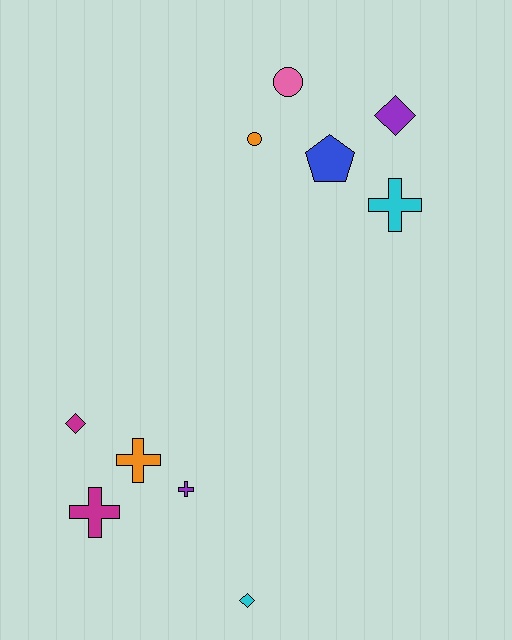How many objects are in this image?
There are 10 objects.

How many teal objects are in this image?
There are no teal objects.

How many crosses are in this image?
There are 4 crosses.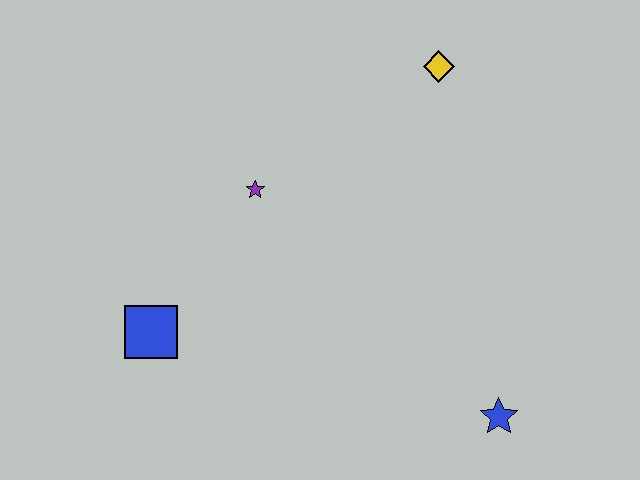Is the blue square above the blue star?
Yes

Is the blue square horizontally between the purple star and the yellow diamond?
No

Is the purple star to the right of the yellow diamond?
No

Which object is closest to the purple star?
The blue square is closest to the purple star.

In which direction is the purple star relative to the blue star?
The purple star is to the left of the blue star.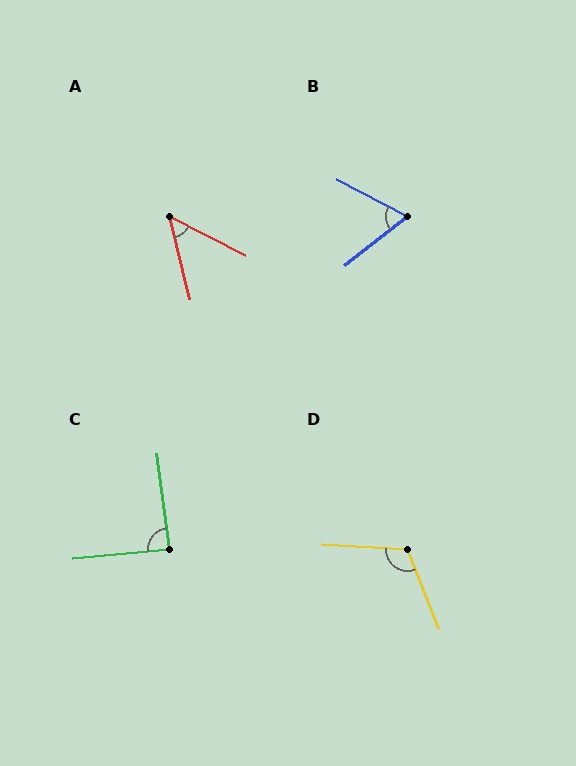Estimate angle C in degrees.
Approximately 88 degrees.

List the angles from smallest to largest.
A (49°), B (66°), C (88°), D (115°).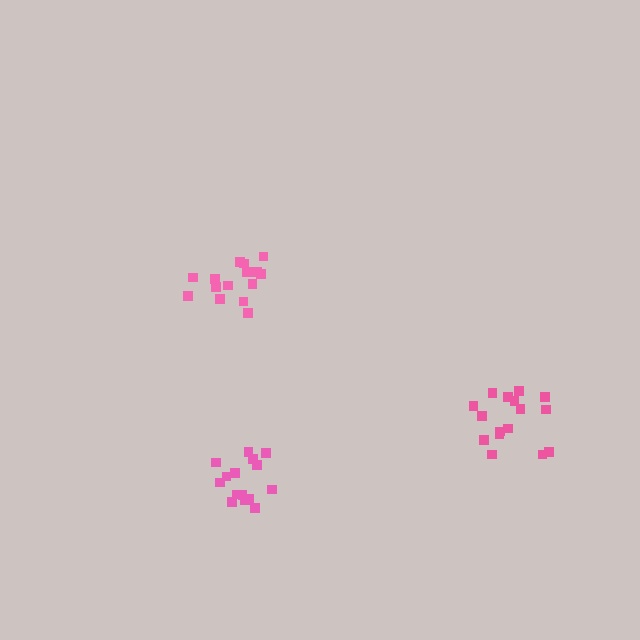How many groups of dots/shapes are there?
There are 3 groups.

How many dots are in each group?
Group 1: 15 dots, Group 2: 15 dots, Group 3: 16 dots (46 total).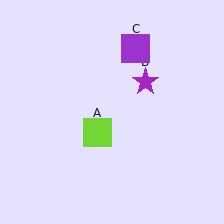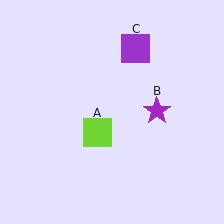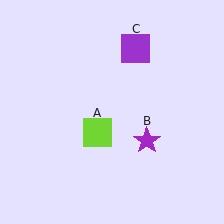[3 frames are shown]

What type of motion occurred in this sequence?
The purple star (object B) rotated clockwise around the center of the scene.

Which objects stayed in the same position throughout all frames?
Lime square (object A) and purple square (object C) remained stationary.